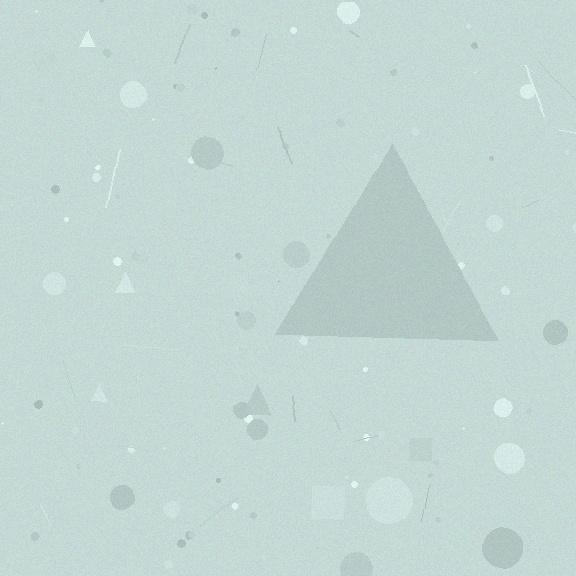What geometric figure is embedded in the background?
A triangle is embedded in the background.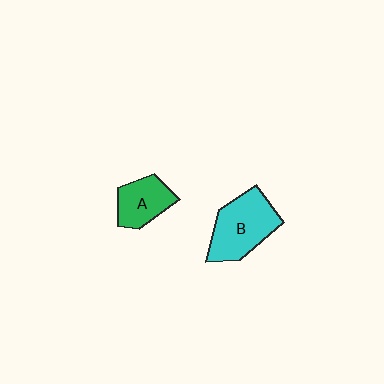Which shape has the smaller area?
Shape A (green).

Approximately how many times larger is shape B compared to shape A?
Approximately 1.5 times.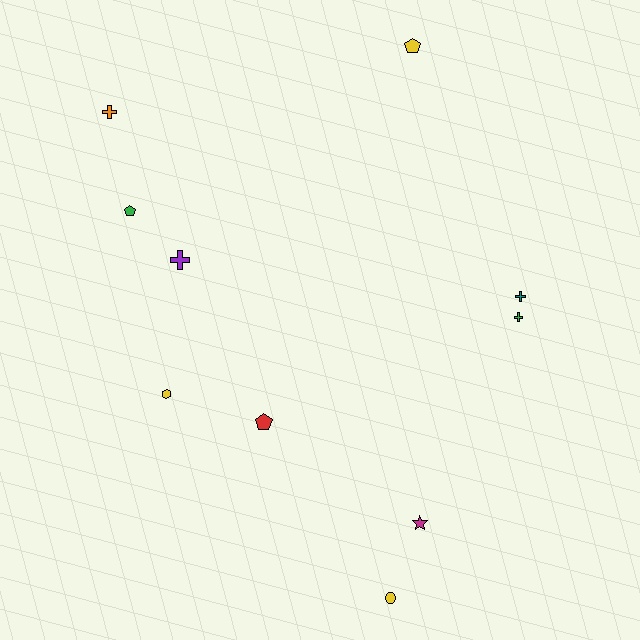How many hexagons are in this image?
There is 1 hexagon.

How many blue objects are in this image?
There are no blue objects.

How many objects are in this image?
There are 10 objects.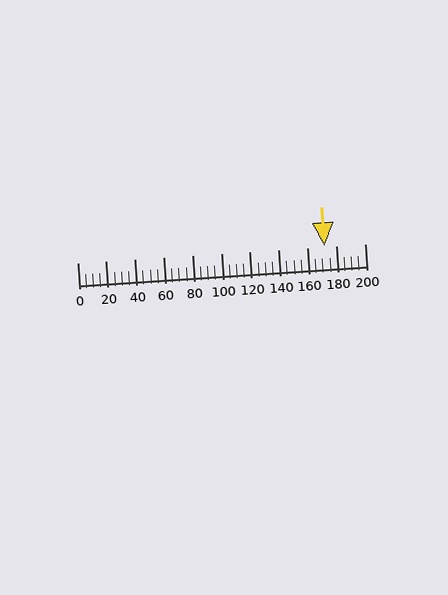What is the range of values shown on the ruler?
The ruler shows values from 0 to 200.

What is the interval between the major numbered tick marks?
The major tick marks are spaced 20 units apart.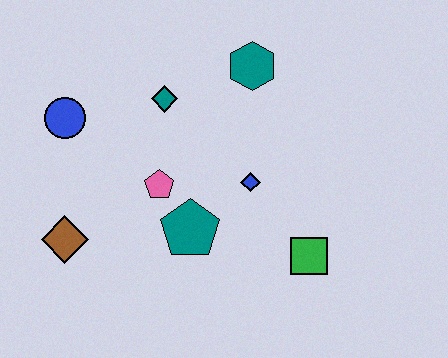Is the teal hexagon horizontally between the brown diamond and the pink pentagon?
No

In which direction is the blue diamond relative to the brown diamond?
The blue diamond is to the right of the brown diamond.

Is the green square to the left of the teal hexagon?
No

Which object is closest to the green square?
The blue diamond is closest to the green square.